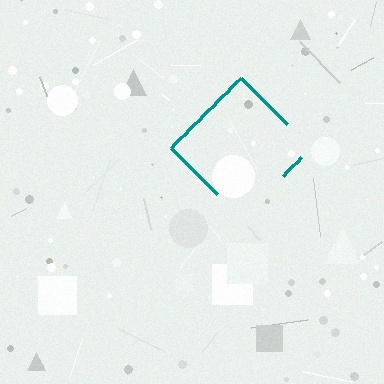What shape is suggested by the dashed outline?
The dashed outline suggests a diamond.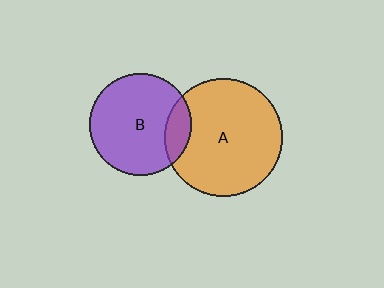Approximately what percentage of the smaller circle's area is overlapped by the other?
Approximately 15%.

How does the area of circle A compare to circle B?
Approximately 1.3 times.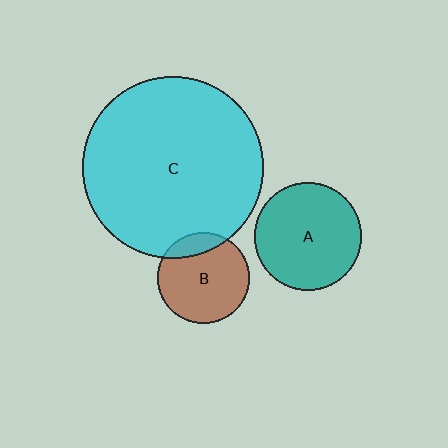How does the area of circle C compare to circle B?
Approximately 3.9 times.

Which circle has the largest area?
Circle C (cyan).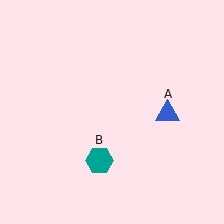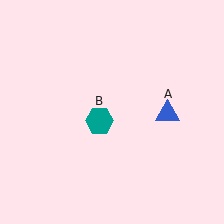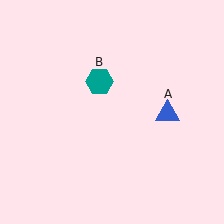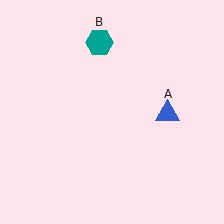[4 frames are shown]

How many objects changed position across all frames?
1 object changed position: teal hexagon (object B).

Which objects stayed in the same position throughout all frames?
Blue triangle (object A) remained stationary.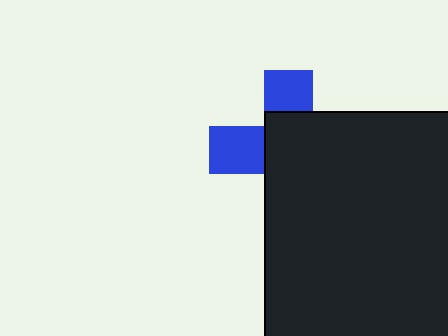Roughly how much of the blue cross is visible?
A small part of it is visible (roughly 36%).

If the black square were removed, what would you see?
You would see the complete blue cross.